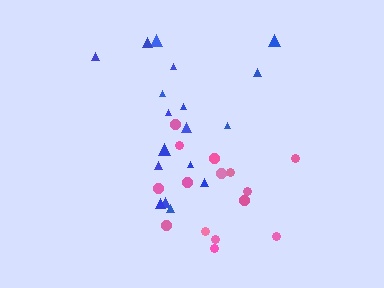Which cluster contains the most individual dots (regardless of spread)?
Blue (18).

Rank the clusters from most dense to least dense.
pink, blue.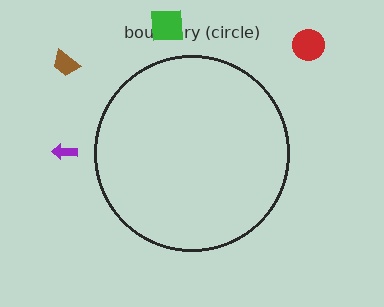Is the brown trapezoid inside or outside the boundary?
Outside.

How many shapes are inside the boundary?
0 inside, 4 outside.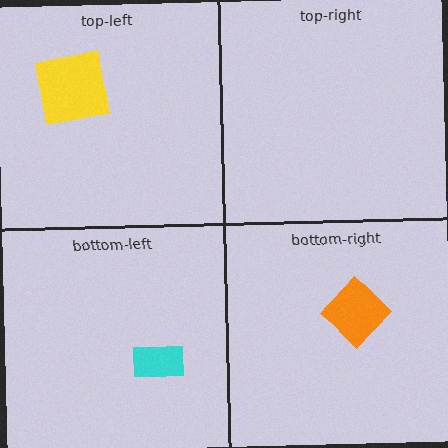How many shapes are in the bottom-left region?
1.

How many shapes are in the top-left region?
1.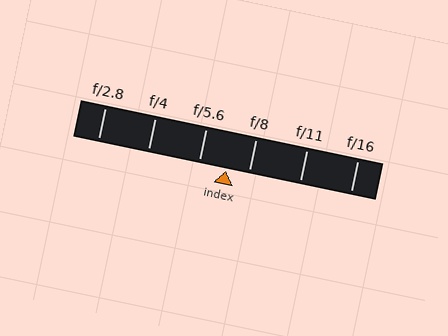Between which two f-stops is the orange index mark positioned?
The index mark is between f/5.6 and f/8.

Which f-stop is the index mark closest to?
The index mark is closest to f/8.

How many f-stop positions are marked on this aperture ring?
There are 6 f-stop positions marked.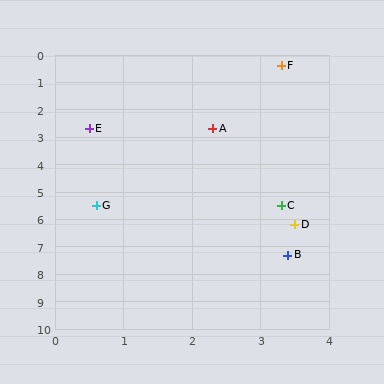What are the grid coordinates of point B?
Point B is at approximately (3.4, 7.3).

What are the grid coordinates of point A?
Point A is at approximately (2.3, 2.7).